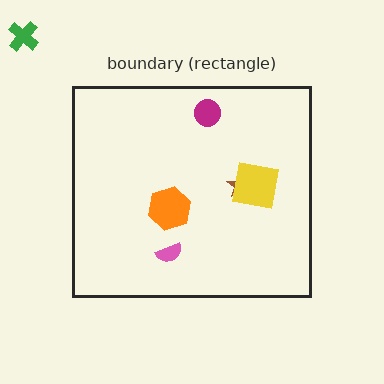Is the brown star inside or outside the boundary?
Inside.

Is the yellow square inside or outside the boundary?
Inside.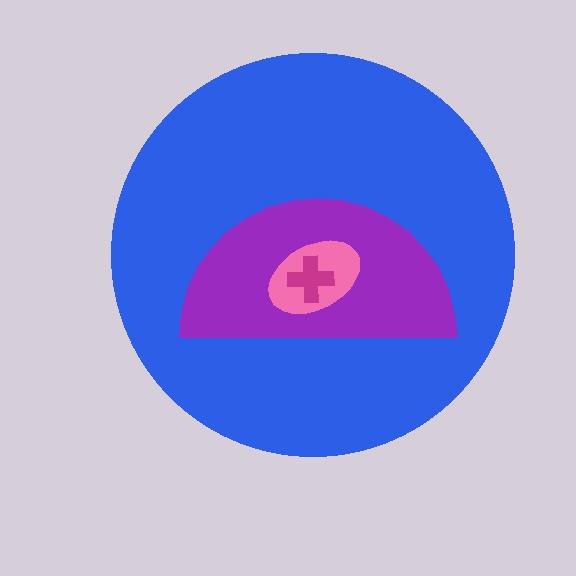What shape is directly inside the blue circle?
The purple semicircle.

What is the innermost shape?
The magenta cross.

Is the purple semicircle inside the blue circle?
Yes.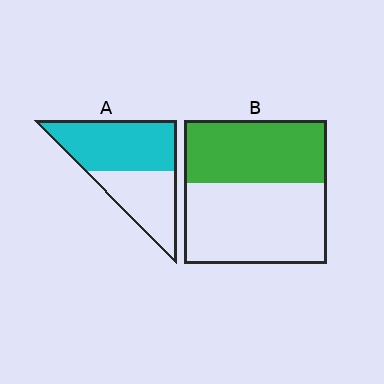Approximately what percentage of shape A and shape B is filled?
A is approximately 60% and B is approximately 45%.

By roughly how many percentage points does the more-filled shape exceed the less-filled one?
By roughly 15 percentage points (A over B).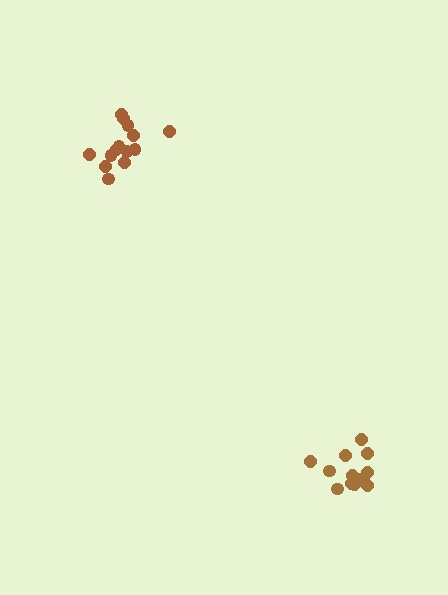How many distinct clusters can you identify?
There are 2 distinct clusters.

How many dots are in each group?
Group 1: 12 dots, Group 2: 14 dots (26 total).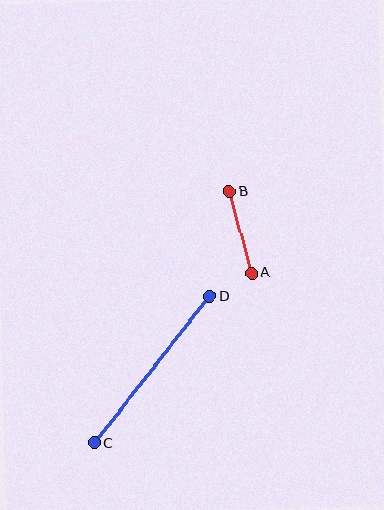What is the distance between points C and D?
The distance is approximately 186 pixels.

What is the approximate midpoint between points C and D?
The midpoint is at approximately (152, 370) pixels.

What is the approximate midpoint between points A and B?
The midpoint is at approximately (241, 232) pixels.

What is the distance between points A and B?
The distance is approximately 85 pixels.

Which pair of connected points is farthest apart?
Points C and D are farthest apart.